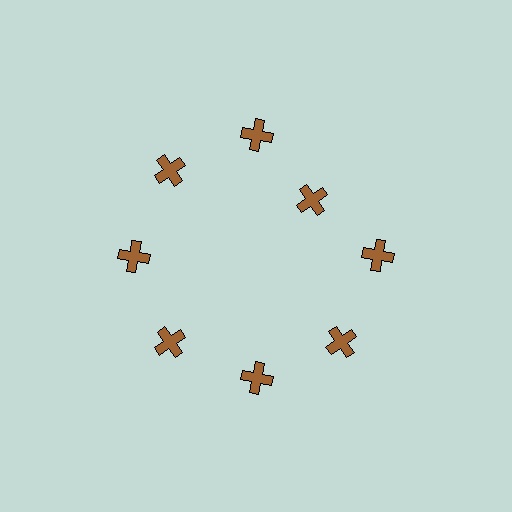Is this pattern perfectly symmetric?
No. The 8 brown crosses are arranged in a ring, but one element near the 2 o'clock position is pulled inward toward the center, breaking the 8-fold rotational symmetry.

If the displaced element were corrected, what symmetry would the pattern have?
It would have 8-fold rotational symmetry — the pattern would map onto itself every 45 degrees.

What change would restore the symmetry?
The symmetry would be restored by moving it outward, back onto the ring so that all 8 crosses sit at equal angles and equal distance from the center.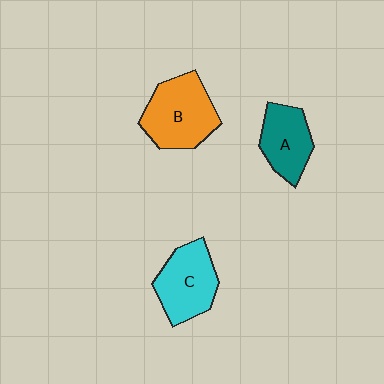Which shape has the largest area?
Shape B (orange).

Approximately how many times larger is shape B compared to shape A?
Approximately 1.4 times.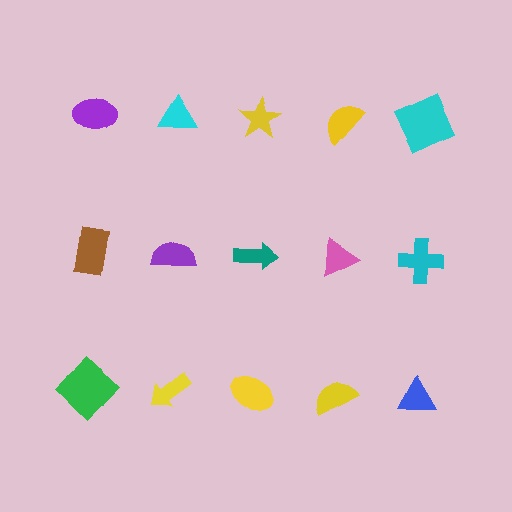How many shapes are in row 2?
5 shapes.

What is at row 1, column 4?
A yellow semicircle.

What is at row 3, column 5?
A blue triangle.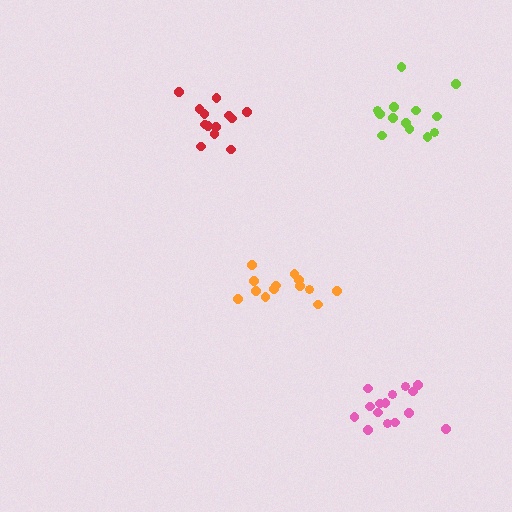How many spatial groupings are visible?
There are 4 spatial groupings.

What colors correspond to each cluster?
The clusters are colored: orange, lime, pink, red.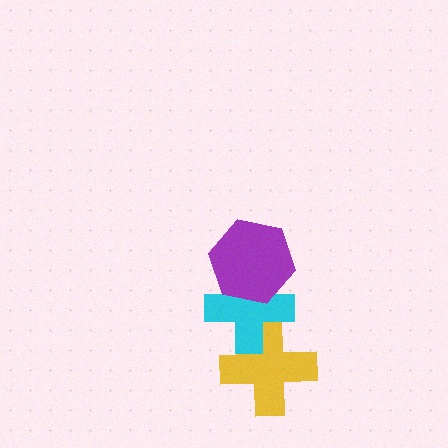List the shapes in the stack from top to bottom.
From top to bottom: the purple hexagon, the cyan cross, the yellow cross.